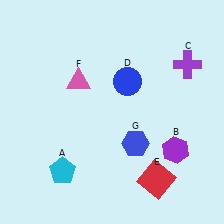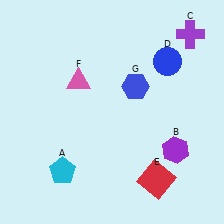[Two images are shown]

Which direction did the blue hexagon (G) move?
The blue hexagon (G) moved up.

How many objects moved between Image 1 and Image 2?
3 objects moved between the two images.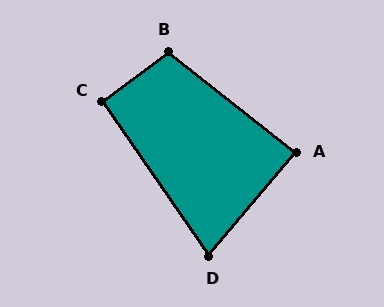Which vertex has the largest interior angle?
B, at approximately 105 degrees.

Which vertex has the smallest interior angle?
D, at approximately 75 degrees.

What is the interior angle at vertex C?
Approximately 92 degrees (approximately right).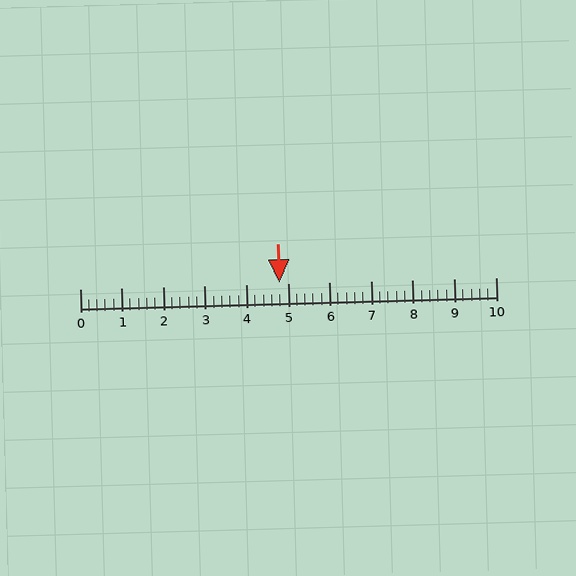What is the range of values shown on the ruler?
The ruler shows values from 0 to 10.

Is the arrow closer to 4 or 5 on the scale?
The arrow is closer to 5.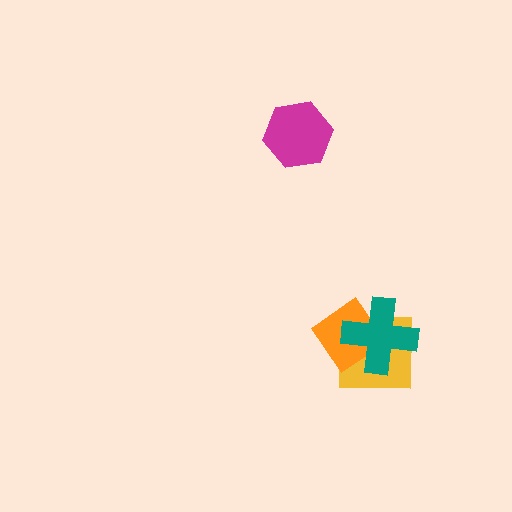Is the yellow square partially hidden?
Yes, it is partially covered by another shape.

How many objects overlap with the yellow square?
2 objects overlap with the yellow square.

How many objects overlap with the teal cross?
2 objects overlap with the teal cross.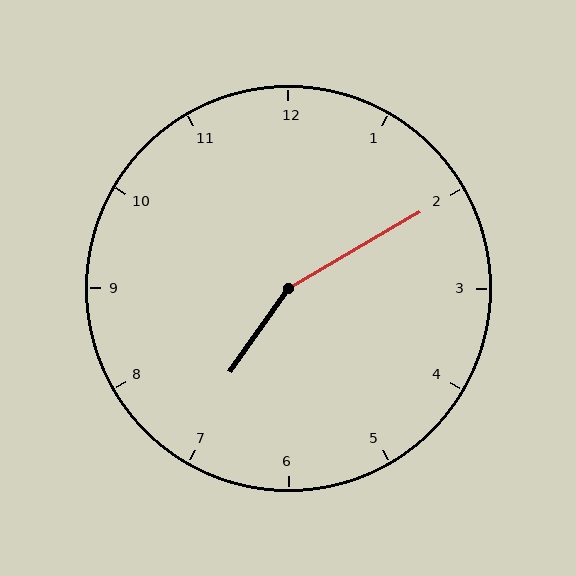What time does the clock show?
7:10.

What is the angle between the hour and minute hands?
Approximately 155 degrees.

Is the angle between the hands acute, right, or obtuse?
It is obtuse.